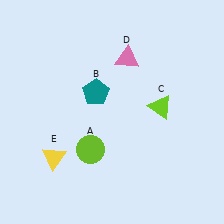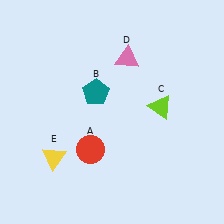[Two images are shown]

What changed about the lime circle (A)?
In Image 1, A is lime. In Image 2, it changed to red.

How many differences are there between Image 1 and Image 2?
There is 1 difference between the two images.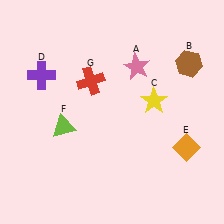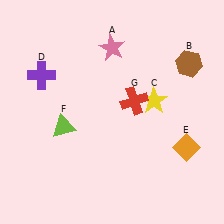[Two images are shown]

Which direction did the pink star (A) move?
The pink star (A) moved left.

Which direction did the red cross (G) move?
The red cross (G) moved right.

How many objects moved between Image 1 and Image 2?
2 objects moved between the two images.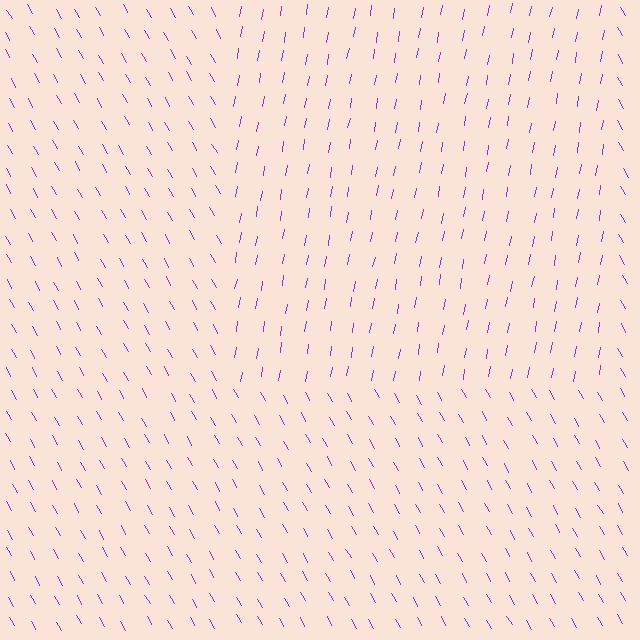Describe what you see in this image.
The image is filled with small purple line segments. A rectangle region in the image has lines oriented differently from the surrounding lines, creating a visible texture boundary.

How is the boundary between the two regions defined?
The boundary is defined purely by a change in line orientation (approximately 40 degrees difference). All lines are the same color and thickness.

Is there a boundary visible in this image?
Yes, there is a texture boundary formed by a change in line orientation.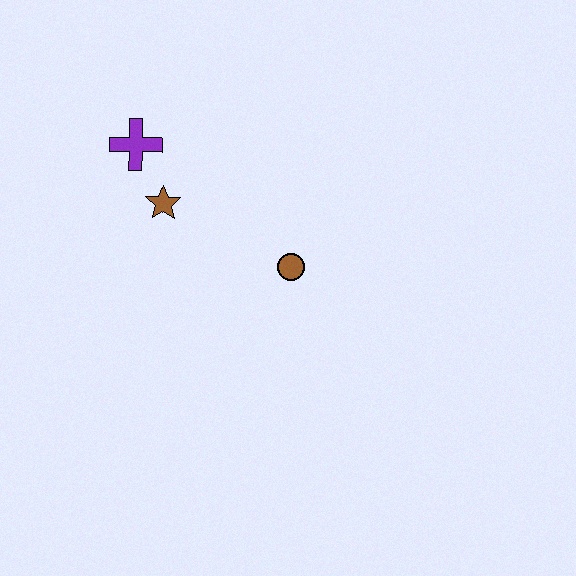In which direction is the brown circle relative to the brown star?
The brown circle is to the right of the brown star.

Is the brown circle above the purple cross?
No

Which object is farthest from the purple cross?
The brown circle is farthest from the purple cross.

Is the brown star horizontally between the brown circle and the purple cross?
Yes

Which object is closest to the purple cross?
The brown star is closest to the purple cross.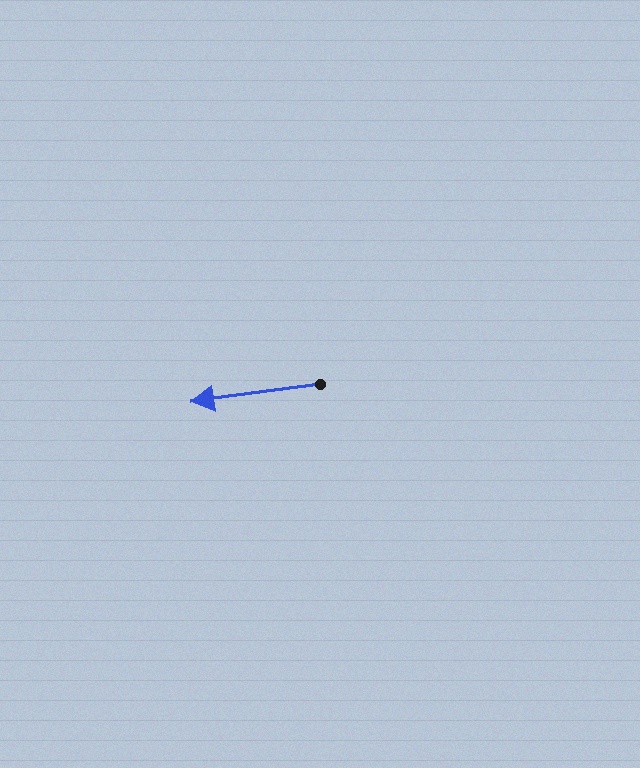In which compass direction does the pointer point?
West.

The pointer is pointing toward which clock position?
Roughly 9 o'clock.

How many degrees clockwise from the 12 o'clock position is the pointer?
Approximately 262 degrees.